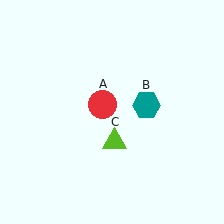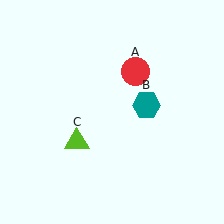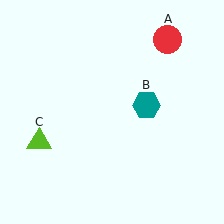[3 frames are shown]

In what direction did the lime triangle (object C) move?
The lime triangle (object C) moved left.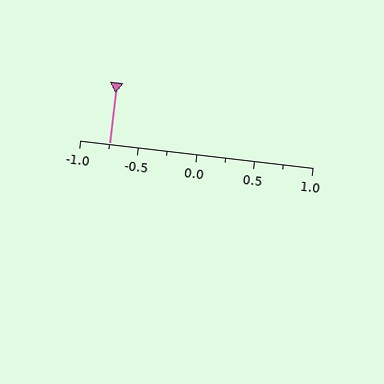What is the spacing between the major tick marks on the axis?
The major ticks are spaced 0.5 apart.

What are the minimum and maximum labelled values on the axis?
The axis runs from -1.0 to 1.0.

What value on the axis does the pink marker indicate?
The marker indicates approximately -0.75.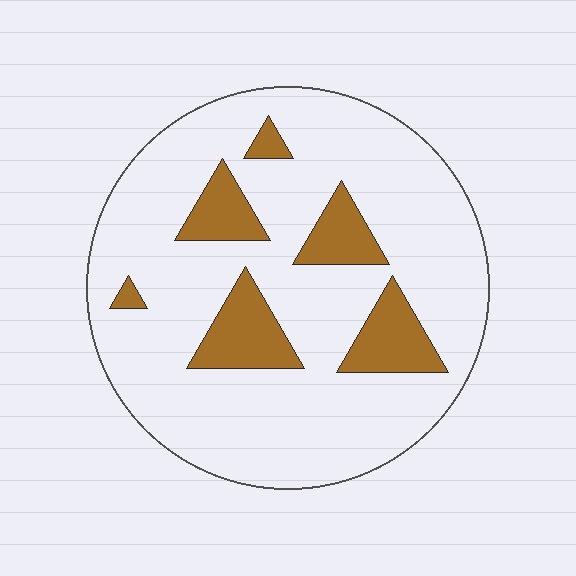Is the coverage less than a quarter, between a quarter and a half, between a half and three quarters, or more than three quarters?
Less than a quarter.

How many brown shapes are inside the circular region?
6.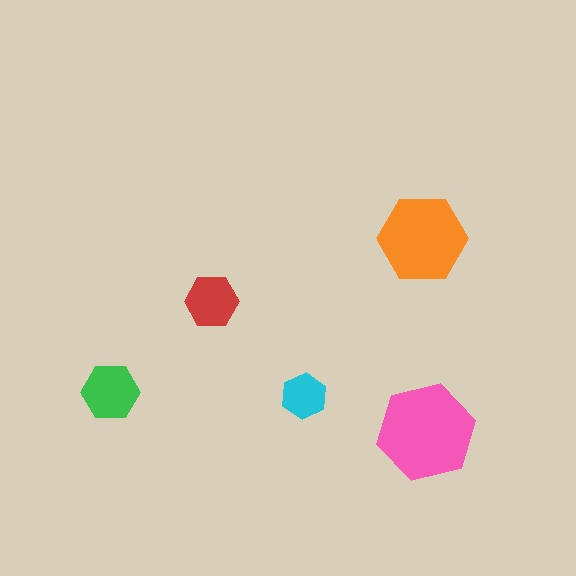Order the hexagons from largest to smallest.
the pink one, the orange one, the green one, the red one, the cyan one.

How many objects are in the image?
There are 5 objects in the image.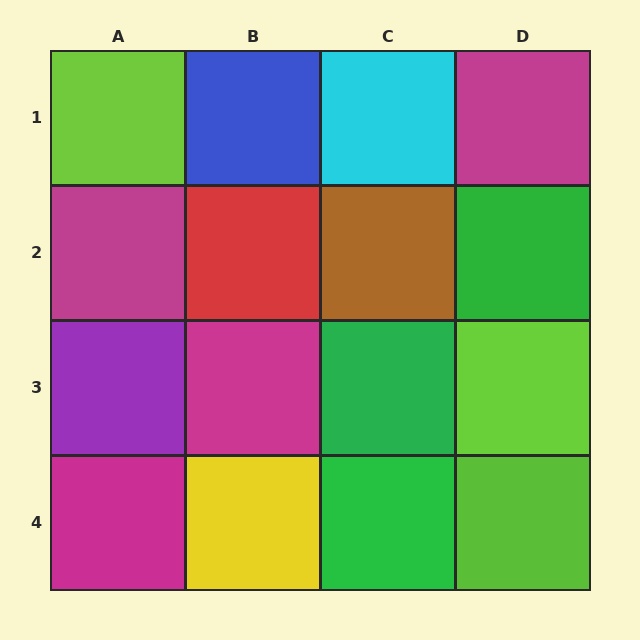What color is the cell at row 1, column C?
Cyan.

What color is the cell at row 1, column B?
Blue.